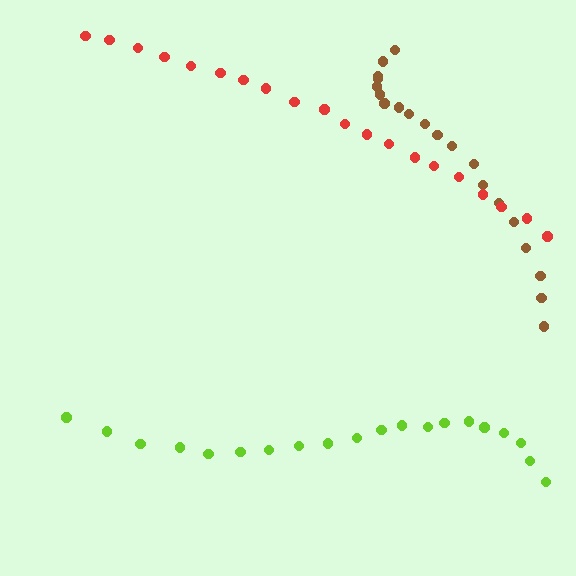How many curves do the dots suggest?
There are 3 distinct paths.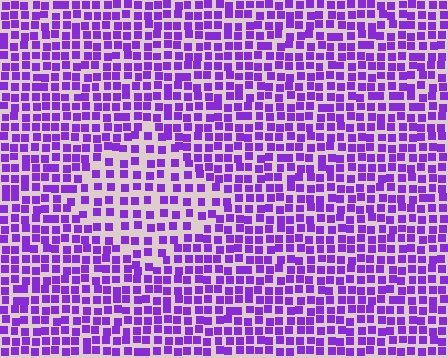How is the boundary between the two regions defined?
The boundary is defined by a change in element density (approximately 1.6x ratio). All elements are the same color, size, and shape.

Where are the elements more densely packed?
The elements are more densely packed outside the diamond boundary.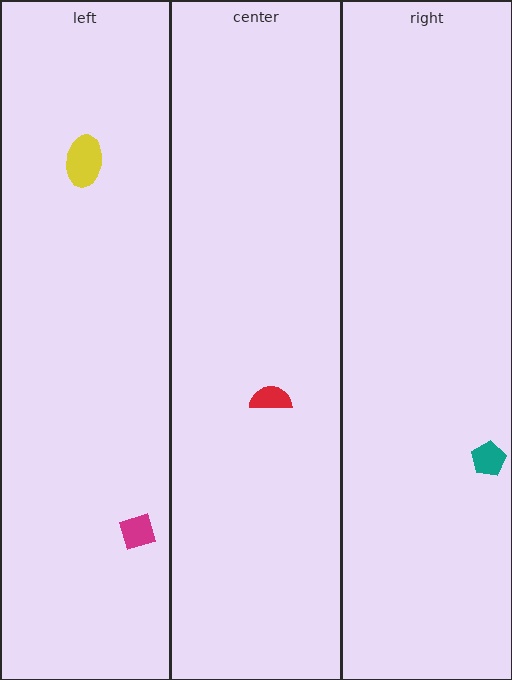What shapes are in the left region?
The yellow ellipse, the magenta diamond.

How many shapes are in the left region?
2.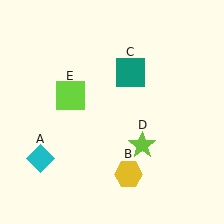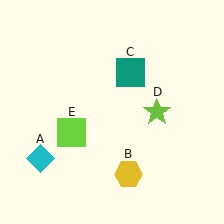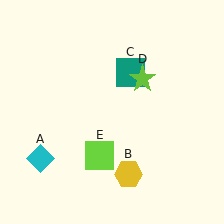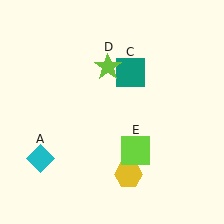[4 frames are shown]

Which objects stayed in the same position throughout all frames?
Cyan diamond (object A) and yellow hexagon (object B) and teal square (object C) remained stationary.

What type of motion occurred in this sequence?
The lime star (object D), lime square (object E) rotated counterclockwise around the center of the scene.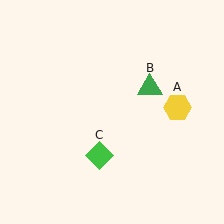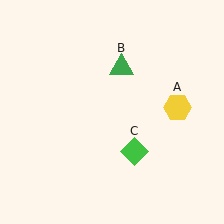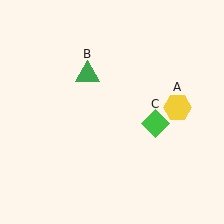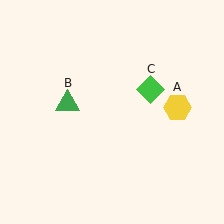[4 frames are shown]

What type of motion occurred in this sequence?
The green triangle (object B), green diamond (object C) rotated counterclockwise around the center of the scene.